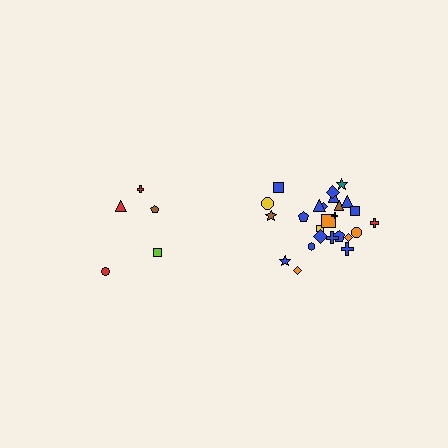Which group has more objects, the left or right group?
The right group.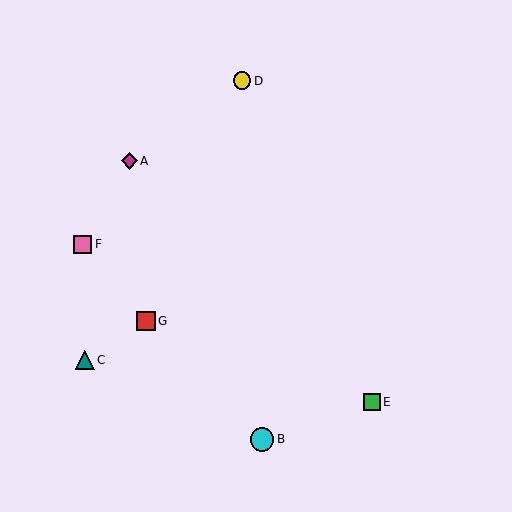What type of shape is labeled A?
Shape A is a magenta diamond.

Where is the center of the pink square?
The center of the pink square is at (83, 244).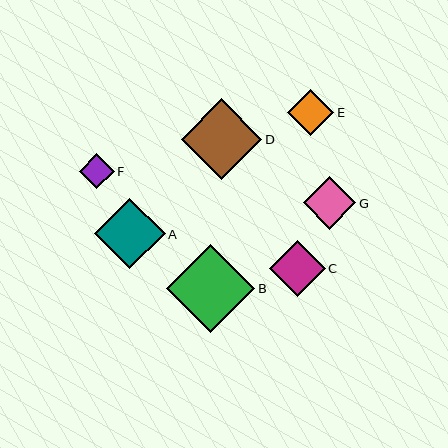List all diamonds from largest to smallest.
From largest to smallest: B, D, A, C, G, E, F.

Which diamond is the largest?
Diamond B is the largest with a size of approximately 88 pixels.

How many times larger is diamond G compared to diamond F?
Diamond G is approximately 1.5 times the size of diamond F.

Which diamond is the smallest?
Diamond F is the smallest with a size of approximately 35 pixels.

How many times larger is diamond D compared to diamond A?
Diamond D is approximately 1.1 times the size of diamond A.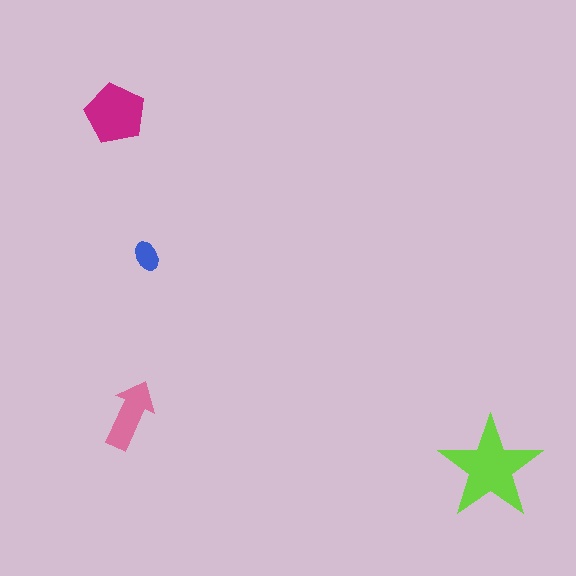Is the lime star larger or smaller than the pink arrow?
Larger.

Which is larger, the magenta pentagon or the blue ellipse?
The magenta pentagon.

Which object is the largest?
The lime star.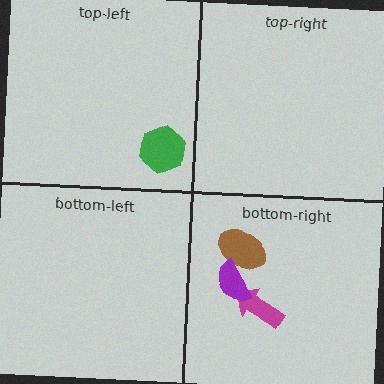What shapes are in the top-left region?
The green hexagon.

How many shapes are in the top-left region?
1.